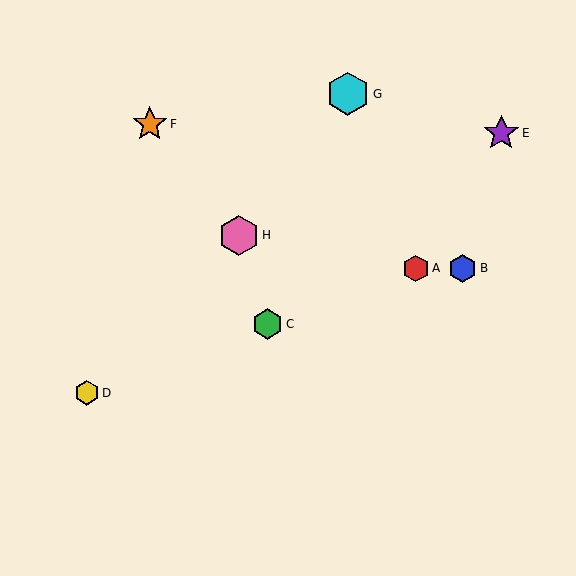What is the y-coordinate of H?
Object H is at y≈235.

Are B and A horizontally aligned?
Yes, both are at y≈268.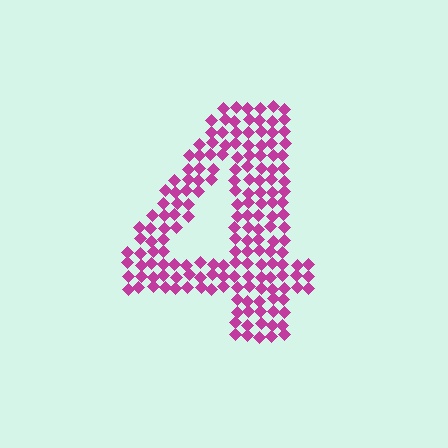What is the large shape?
The large shape is the digit 4.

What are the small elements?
The small elements are diamonds.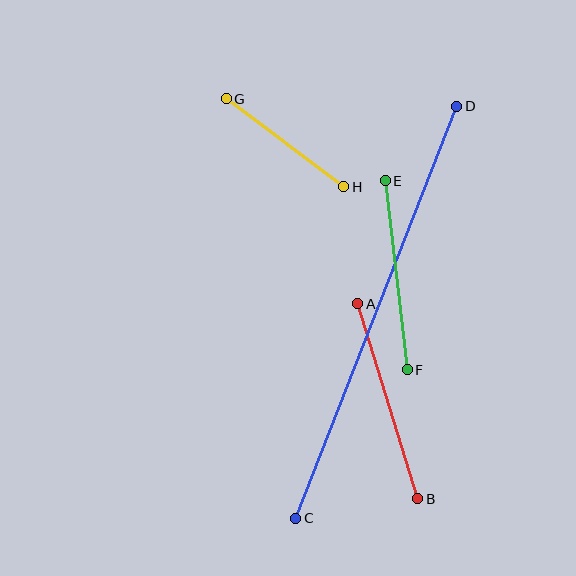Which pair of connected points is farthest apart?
Points C and D are farthest apart.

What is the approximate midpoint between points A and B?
The midpoint is at approximately (388, 401) pixels.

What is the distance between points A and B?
The distance is approximately 204 pixels.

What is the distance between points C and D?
The distance is approximately 442 pixels.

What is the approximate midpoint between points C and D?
The midpoint is at approximately (376, 312) pixels.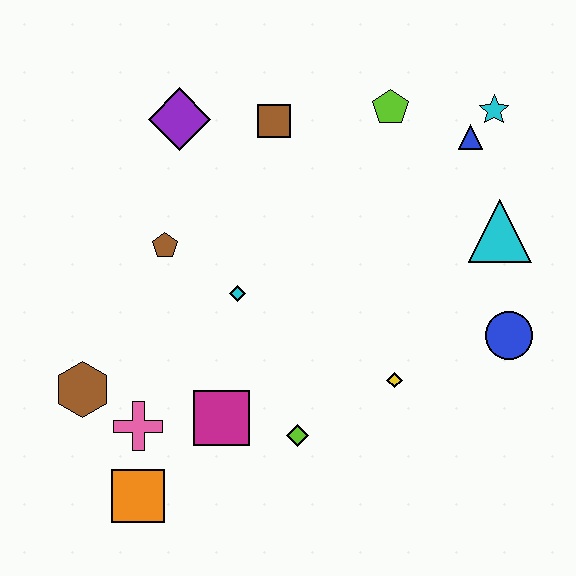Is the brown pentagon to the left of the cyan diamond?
Yes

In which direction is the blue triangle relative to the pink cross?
The blue triangle is to the right of the pink cross.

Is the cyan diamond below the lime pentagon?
Yes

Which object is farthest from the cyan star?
The orange square is farthest from the cyan star.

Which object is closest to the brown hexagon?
The pink cross is closest to the brown hexagon.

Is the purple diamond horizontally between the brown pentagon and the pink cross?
No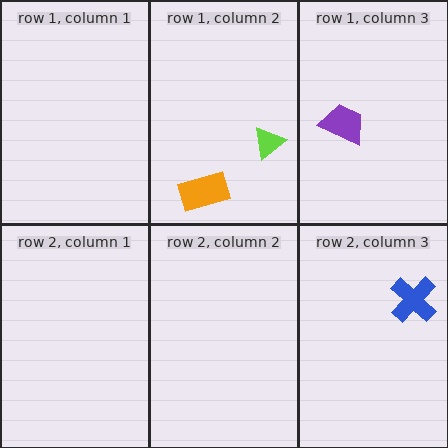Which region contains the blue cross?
The row 2, column 3 region.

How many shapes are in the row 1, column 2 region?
2.